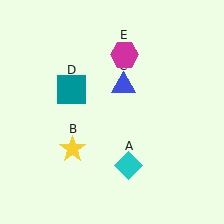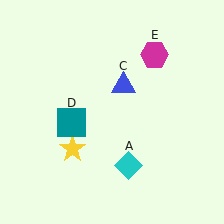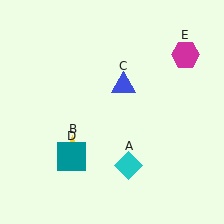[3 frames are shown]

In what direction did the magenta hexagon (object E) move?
The magenta hexagon (object E) moved right.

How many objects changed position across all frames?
2 objects changed position: teal square (object D), magenta hexagon (object E).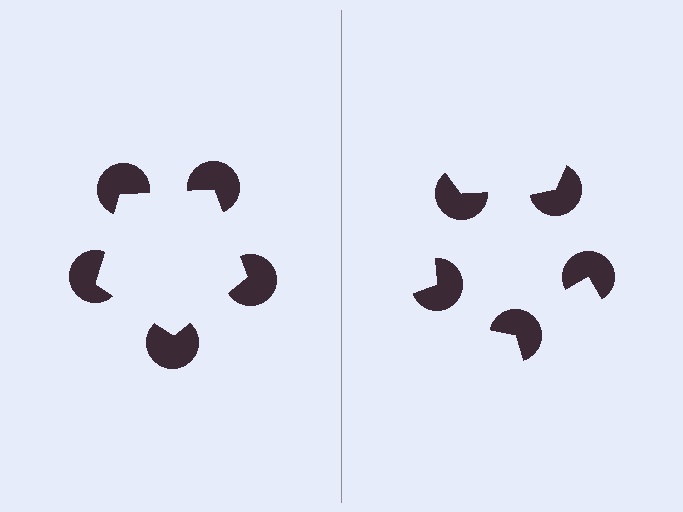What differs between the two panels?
The pac-man discs are positioned identically on both sides; only the wedge orientations differ. On the left they align to a pentagon; on the right they are misaligned.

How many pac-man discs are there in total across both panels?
10 — 5 on each side.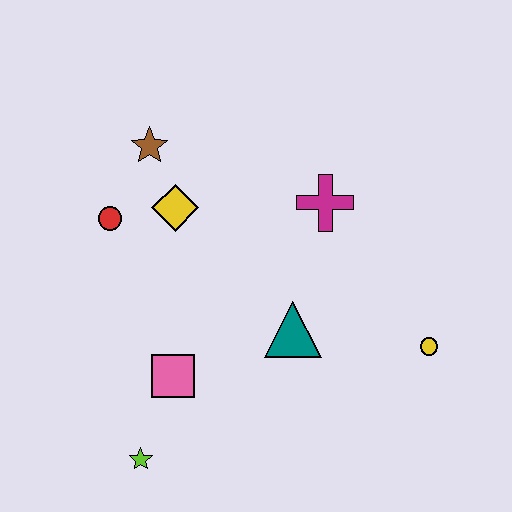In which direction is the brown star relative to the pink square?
The brown star is above the pink square.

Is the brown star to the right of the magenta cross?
No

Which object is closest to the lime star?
The pink square is closest to the lime star.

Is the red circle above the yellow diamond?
No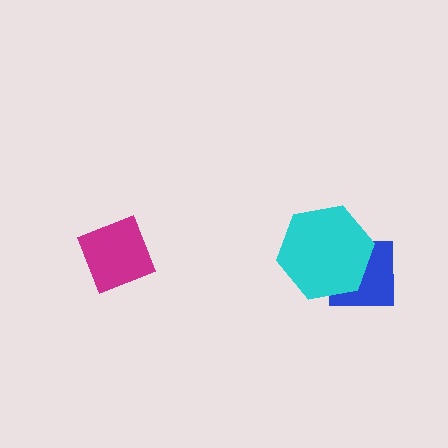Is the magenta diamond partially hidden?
No, no other shape covers it.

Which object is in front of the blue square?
The cyan hexagon is in front of the blue square.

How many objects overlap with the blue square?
1 object overlaps with the blue square.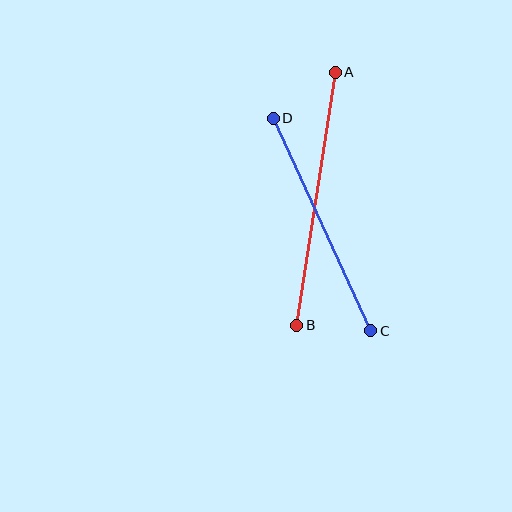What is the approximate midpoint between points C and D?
The midpoint is at approximately (322, 225) pixels.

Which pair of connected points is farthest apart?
Points A and B are farthest apart.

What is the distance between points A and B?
The distance is approximately 256 pixels.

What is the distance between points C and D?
The distance is approximately 234 pixels.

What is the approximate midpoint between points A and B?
The midpoint is at approximately (316, 199) pixels.